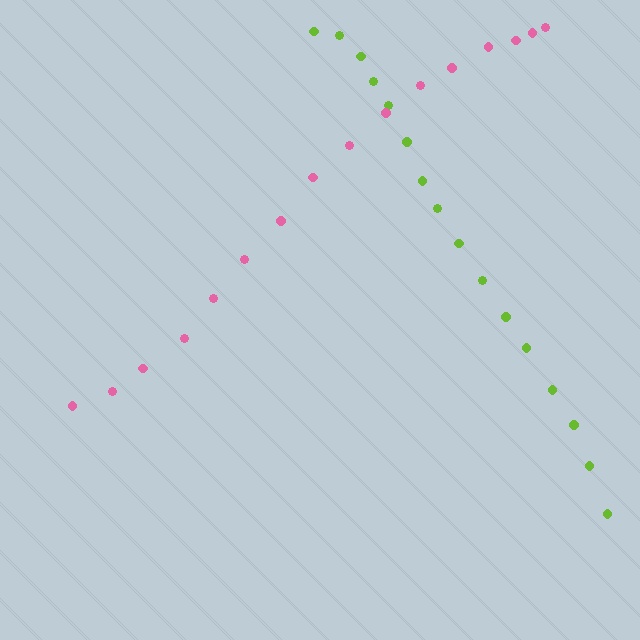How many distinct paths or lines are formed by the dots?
There are 2 distinct paths.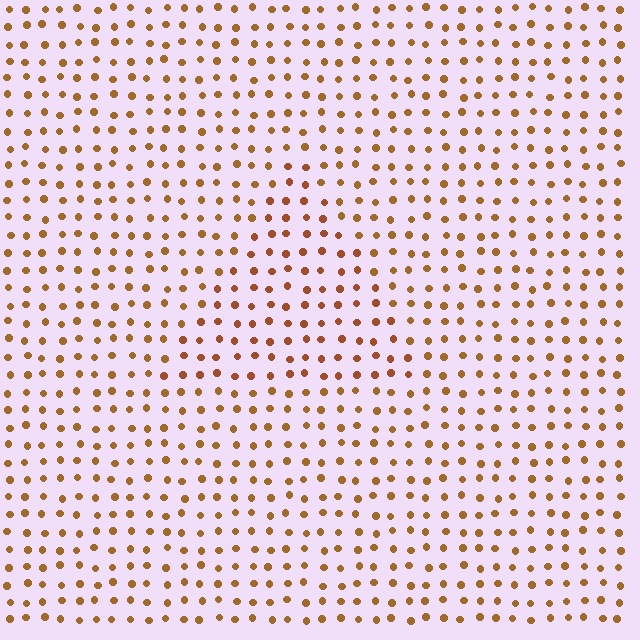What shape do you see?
I see a triangle.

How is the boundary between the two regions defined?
The boundary is defined purely by a slight shift in hue (about 15 degrees). Spacing, size, and orientation are identical on both sides.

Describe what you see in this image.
The image is filled with small brown elements in a uniform arrangement. A triangle-shaped region is visible where the elements are tinted to a slightly different hue, forming a subtle color boundary.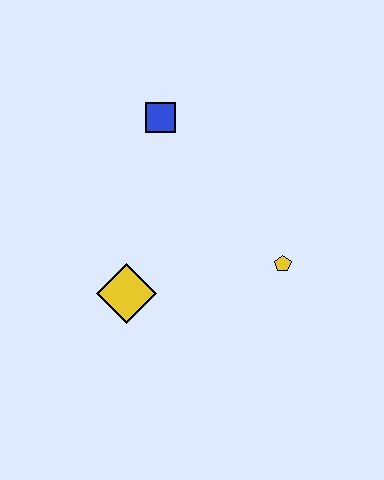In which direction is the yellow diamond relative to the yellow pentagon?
The yellow diamond is to the left of the yellow pentagon.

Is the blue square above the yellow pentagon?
Yes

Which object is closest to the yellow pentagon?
The yellow diamond is closest to the yellow pentagon.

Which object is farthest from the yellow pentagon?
The blue square is farthest from the yellow pentagon.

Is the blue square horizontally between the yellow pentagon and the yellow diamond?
Yes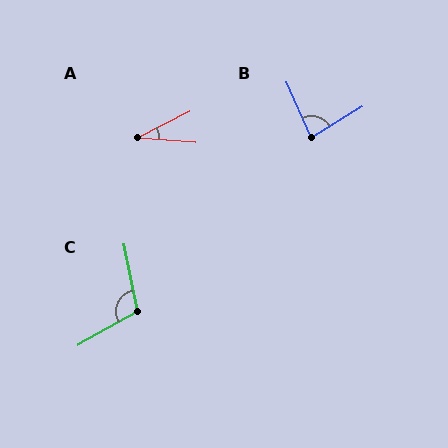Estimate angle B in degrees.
Approximately 82 degrees.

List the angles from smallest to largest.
A (32°), B (82°), C (107°).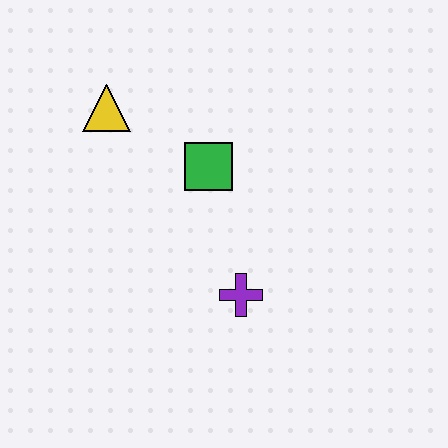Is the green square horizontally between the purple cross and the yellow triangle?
Yes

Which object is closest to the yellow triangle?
The green square is closest to the yellow triangle.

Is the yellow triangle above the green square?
Yes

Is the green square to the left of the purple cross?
Yes